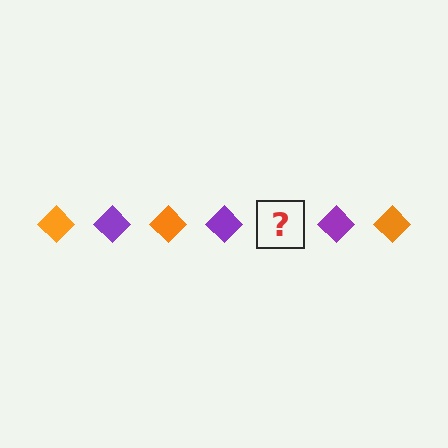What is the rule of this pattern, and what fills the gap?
The rule is that the pattern cycles through orange, purple diamonds. The gap should be filled with an orange diamond.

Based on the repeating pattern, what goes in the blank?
The blank should be an orange diamond.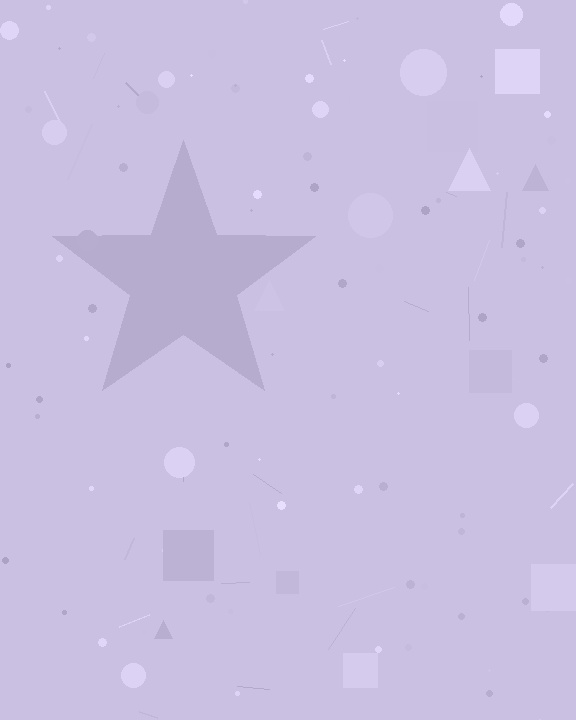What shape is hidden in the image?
A star is hidden in the image.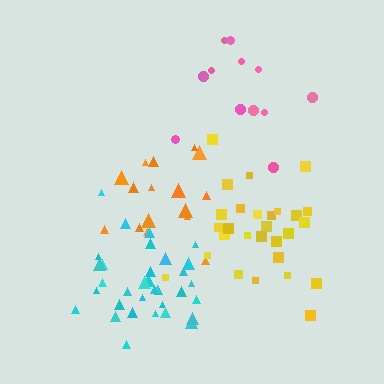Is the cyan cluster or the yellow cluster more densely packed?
Cyan.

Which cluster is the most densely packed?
Cyan.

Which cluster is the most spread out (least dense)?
Pink.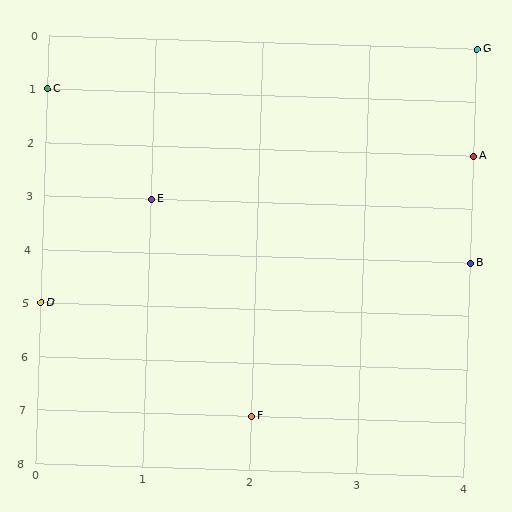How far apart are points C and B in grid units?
Points C and B are 4 columns and 3 rows apart (about 5.0 grid units diagonally).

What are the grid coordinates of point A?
Point A is at grid coordinates (4, 2).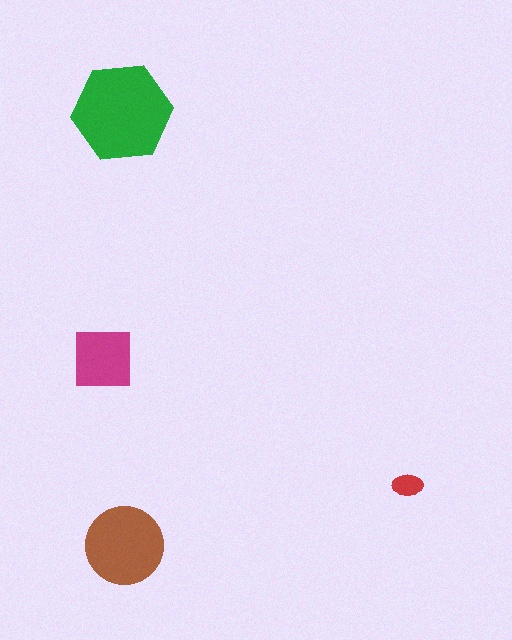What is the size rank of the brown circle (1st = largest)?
2nd.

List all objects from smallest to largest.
The red ellipse, the magenta square, the brown circle, the green hexagon.